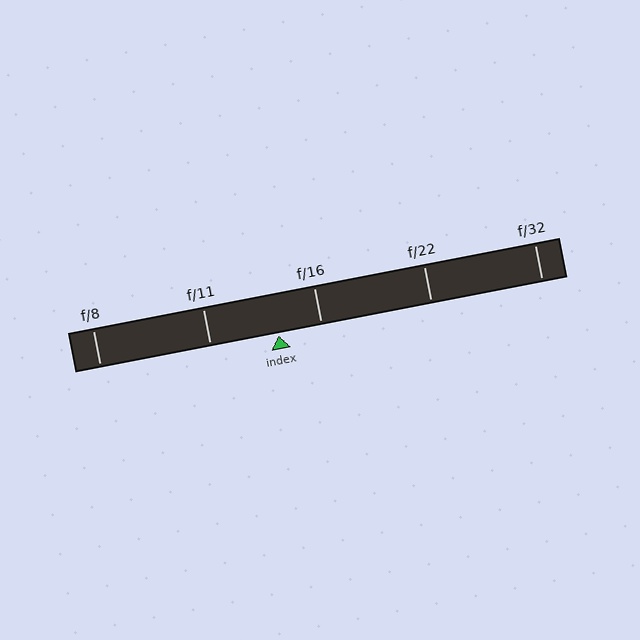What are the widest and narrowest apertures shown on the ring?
The widest aperture shown is f/8 and the narrowest is f/32.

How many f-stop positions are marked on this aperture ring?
There are 5 f-stop positions marked.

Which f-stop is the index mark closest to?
The index mark is closest to f/16.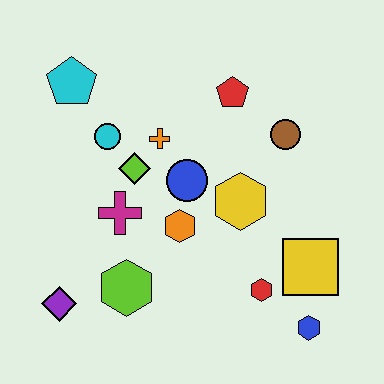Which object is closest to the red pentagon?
The brown circle is closest to the red pentagon.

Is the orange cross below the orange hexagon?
No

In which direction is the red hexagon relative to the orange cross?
The red hexagon is below the orange cross.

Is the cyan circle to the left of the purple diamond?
No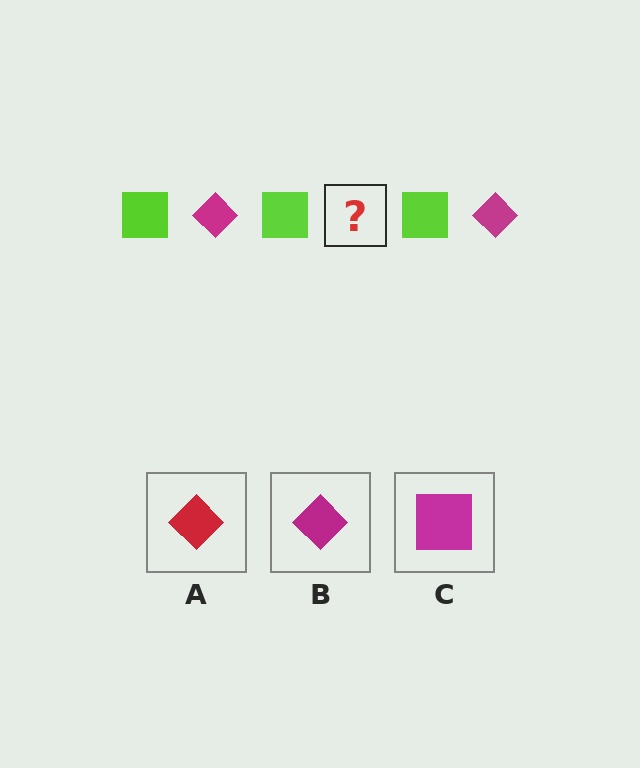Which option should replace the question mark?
Option B.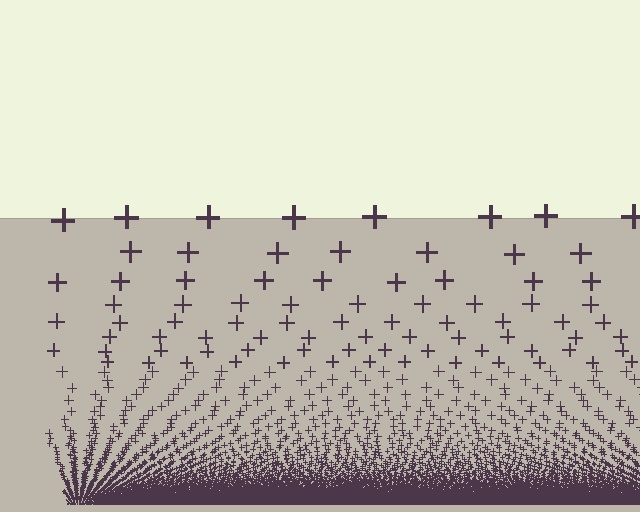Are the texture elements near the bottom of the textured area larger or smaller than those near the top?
Smaller. The gradient is inverted — elements near the bottom are smaller and denser.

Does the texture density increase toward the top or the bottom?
Density increases toward the bottom.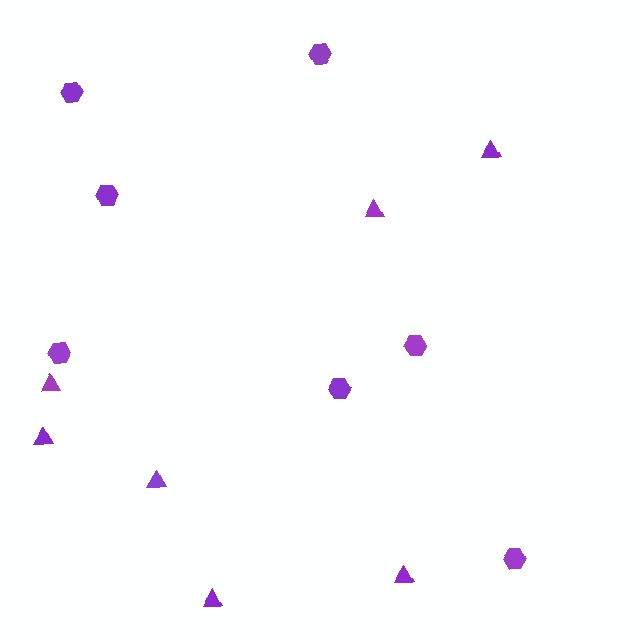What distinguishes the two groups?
There are 2 groups: one group of triangles (7) and one group of hexagons (7).